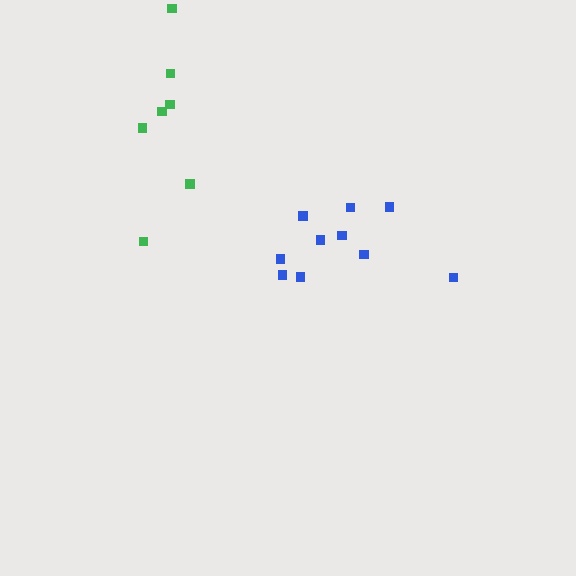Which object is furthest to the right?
The blue cluster is rightmost.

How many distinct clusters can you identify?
There are 2 distinct clusters.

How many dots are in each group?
Group 1: 10 dots, Group 2: 7 dots (17 total).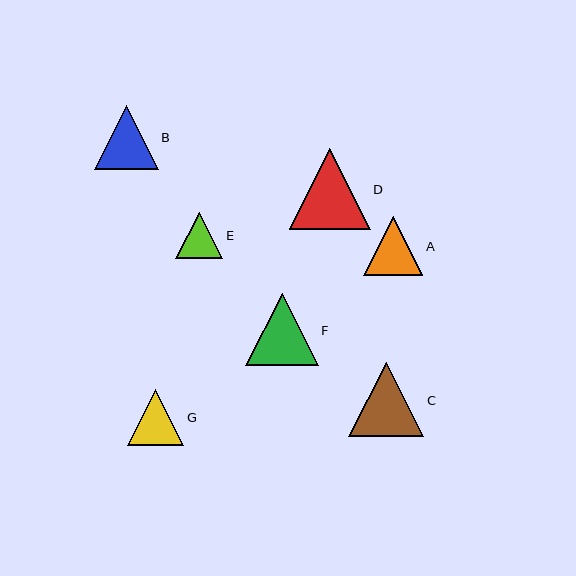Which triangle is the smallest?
Triangle E is the smallest with a size of approximately 47 pixels.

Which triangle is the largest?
Triangle D is the largest with a size of approximately 81 pixels.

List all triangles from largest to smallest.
From largest to smallest: D, C, F, B, A, G, E.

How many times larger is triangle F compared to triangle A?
Triangle F is approximately 1.2 times the size of triangle A.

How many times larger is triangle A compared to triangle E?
Triangle A is approximately 1.3 times the size of triangle E.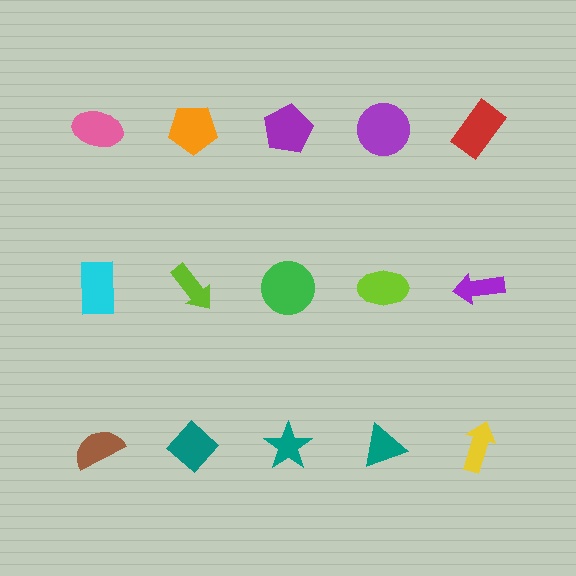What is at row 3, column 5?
A yellow arrow.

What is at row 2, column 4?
A lime ellipse.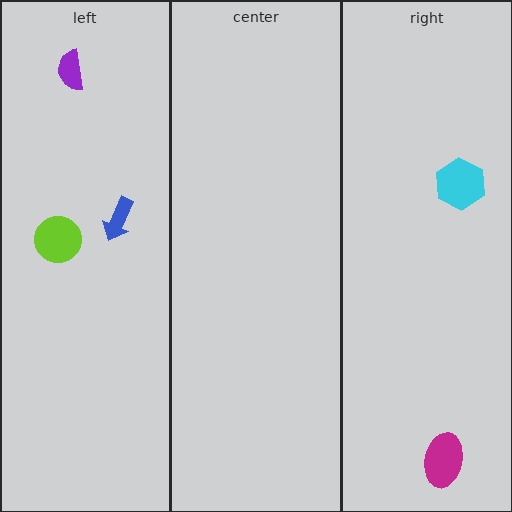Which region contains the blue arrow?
The left region.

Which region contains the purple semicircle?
The left region.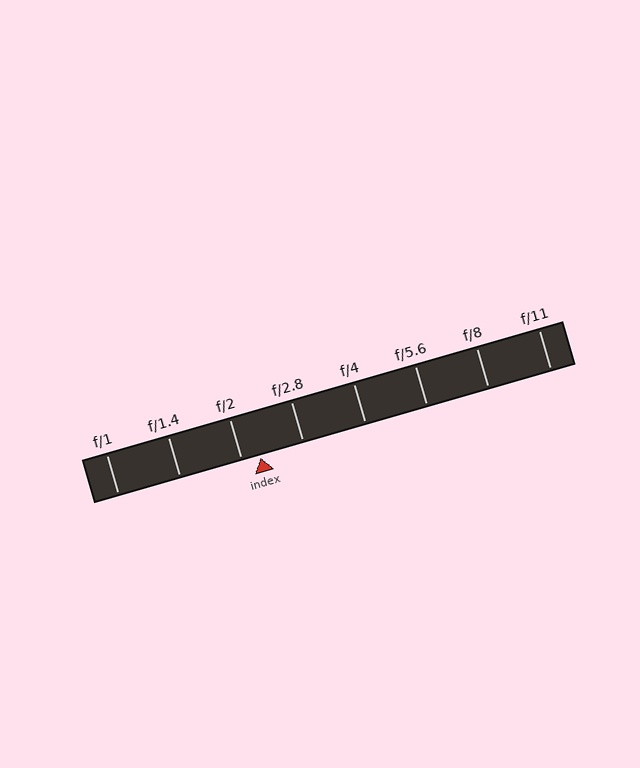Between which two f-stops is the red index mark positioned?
The index mark is between f/2 and f/2.8.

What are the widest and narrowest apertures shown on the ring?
The widest aperture shown is f/1 and the narrowest is f/11.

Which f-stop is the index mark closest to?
The index mark is closest to f/2.